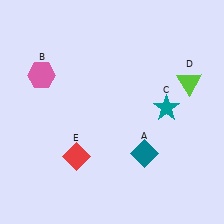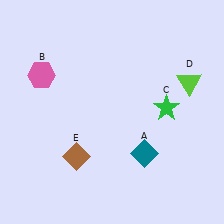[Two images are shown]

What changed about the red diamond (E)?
In Image 1, E is red. In Image 2, it changed to brown.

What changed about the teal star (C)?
In Image 1, C is teal. In Image 2, it changed to green.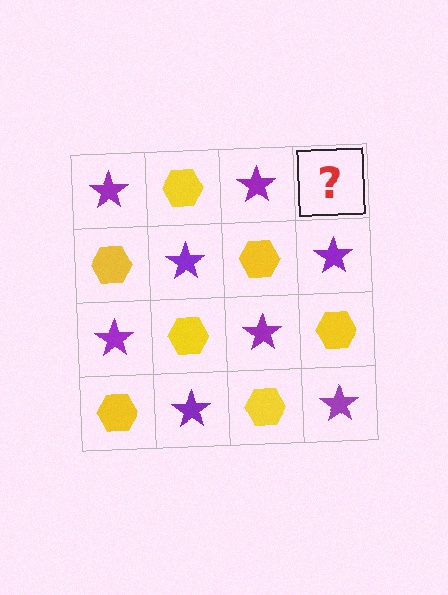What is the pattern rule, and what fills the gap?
The rule is that it alternates purple star and yellow hexagon in a checkerboard pattern. The gap should be filled with a yellow hexagon.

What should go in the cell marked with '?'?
The missing cell should contain a yellow hexagon.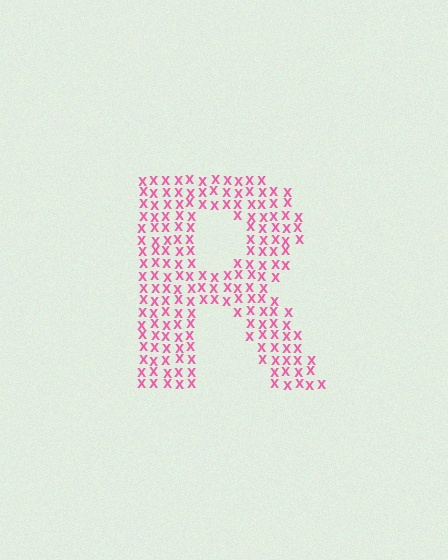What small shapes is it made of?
It is made of small letter X's.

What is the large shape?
The large shape is the letter R.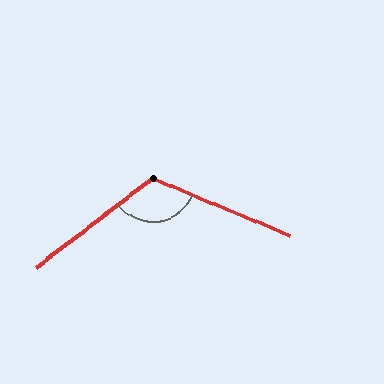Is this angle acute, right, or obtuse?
It is obtuse.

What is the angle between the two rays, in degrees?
Approximately 120 degrees.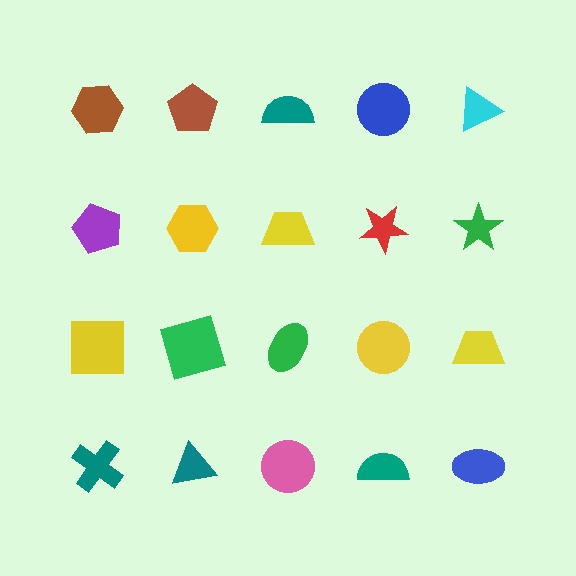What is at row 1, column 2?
A brown pentagon.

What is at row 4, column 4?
A teal semicircle.